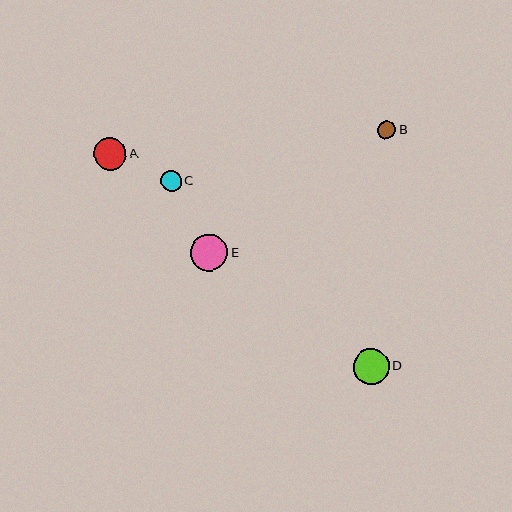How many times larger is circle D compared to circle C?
Circle D is approximately 1.7 times the size of circle C.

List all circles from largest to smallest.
From largest to smallest: E, D, A, C, B.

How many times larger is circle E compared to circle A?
Circle E is approximately 1.1 times the size of circle A.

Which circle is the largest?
Circle E is the largest with a size of approximately 37 pixels.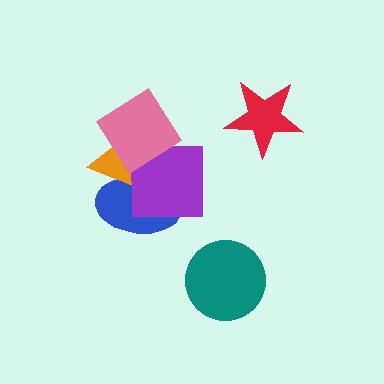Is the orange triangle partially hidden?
Yes, it is partially covered by another shape.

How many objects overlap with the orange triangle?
3 objects overlap with the orange triangle.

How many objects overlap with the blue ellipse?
2 objects overlap with the blue ellipse.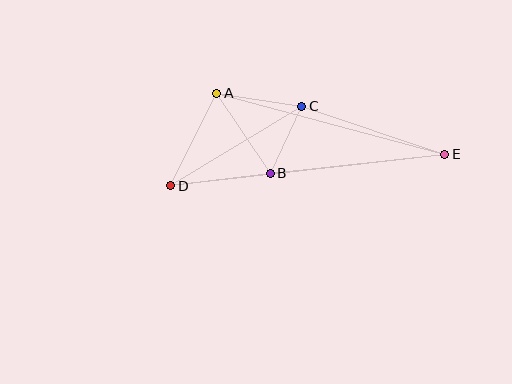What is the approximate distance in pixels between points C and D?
The distance between C and D is approximately 153 pixels.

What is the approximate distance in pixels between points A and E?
The distance between A and E is approximately 236 pixels.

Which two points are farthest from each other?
Points D and E are farthest from each other.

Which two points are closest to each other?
Points B and C are closest to each other.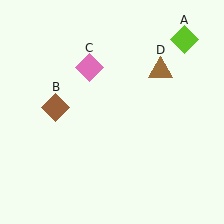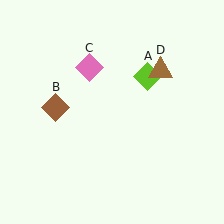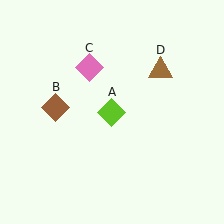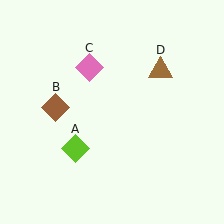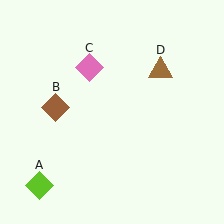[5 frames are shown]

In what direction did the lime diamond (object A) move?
The lime diamond (object A) moved down and to the left.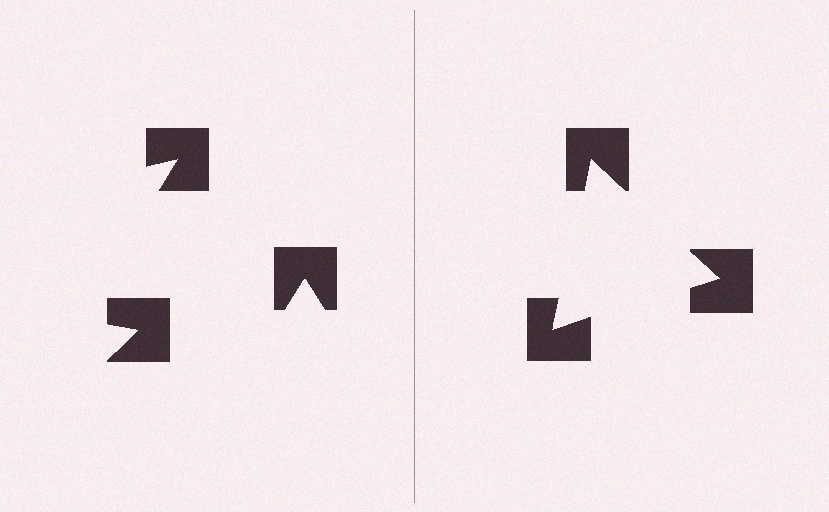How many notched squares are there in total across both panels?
6 — 3 on each side.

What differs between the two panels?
The notched squares are positioned identically on both sides; only the wedge orientations differ. On the right they align to a triangle; on the left they are misaligned.